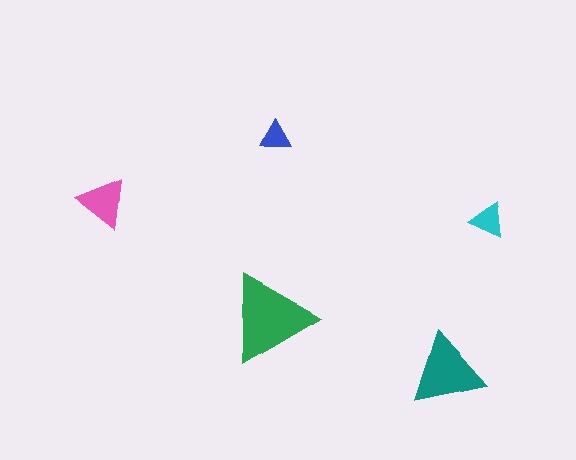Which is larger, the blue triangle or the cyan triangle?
The cyan one.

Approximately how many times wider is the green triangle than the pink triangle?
About 2 times wider.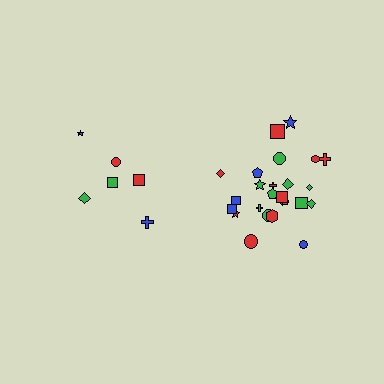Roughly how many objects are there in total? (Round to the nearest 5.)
Roughly 30 objects in total.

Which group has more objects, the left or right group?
The right group.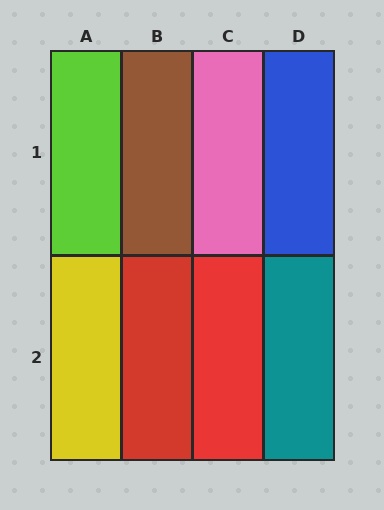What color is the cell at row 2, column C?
Red.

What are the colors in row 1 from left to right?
Lime, brown, pink, blue.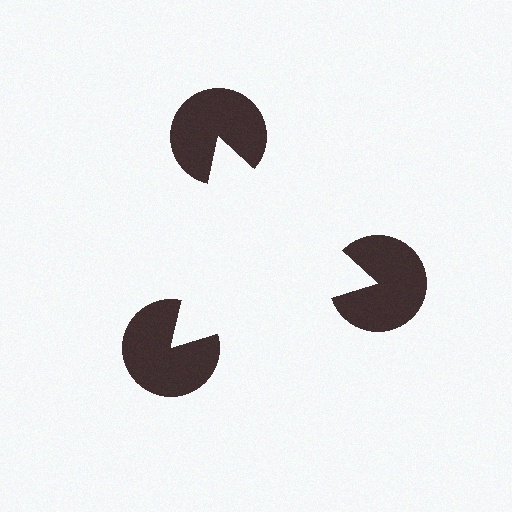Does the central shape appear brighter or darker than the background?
It typically appears slightly brighter than the background, even though no actual brightness change is drawn.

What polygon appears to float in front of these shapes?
An illusory triangle — its edges are inferred from the aligned wedge cuts in the pac-man discs, not physically drawn.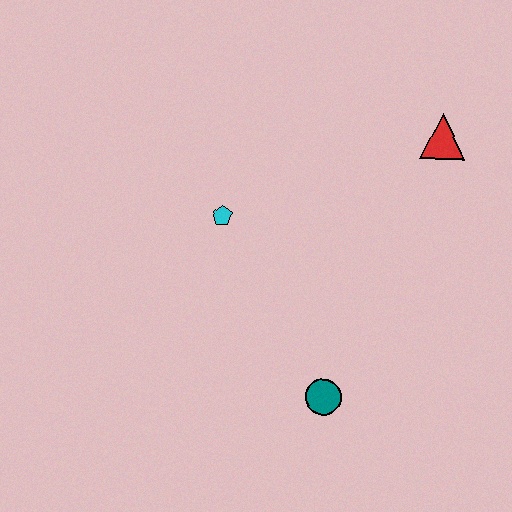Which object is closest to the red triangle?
The cyan pentagon is closest to the red triangle.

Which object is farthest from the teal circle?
The red triangle is farthest from the teal circle.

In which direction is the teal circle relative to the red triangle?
The teal circle is below the red triangle.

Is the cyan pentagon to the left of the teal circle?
Yes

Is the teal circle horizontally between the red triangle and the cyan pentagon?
Yes